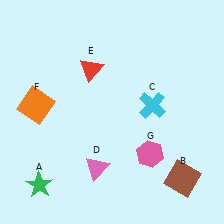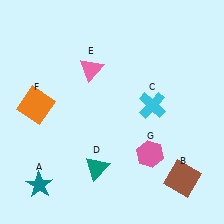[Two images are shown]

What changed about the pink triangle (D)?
In Image 1, D is pink. In Image 2, it changed to teal.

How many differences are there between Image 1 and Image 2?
There are 3 differences between the two images.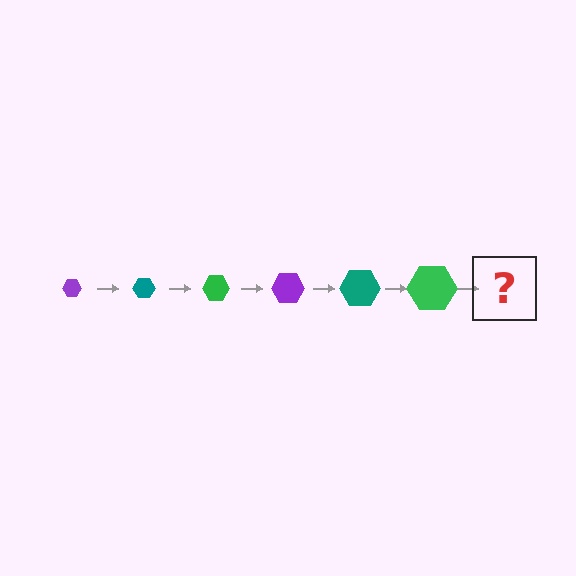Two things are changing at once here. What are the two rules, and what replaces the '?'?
The two rules are that the hexagon grows larger each step and the color cycles through purple, teal, and green. The '?' should be a purple hexagon, larger than the previous one.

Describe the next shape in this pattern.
It should be a purple hexagon, larger than the previous one.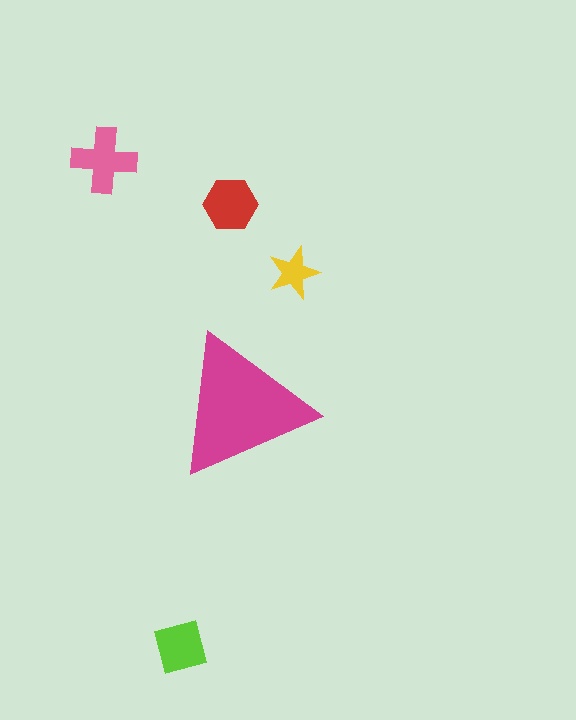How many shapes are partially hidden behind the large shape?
0 shapes are partially hidden.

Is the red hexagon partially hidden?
No, the red hexagon is fully visible.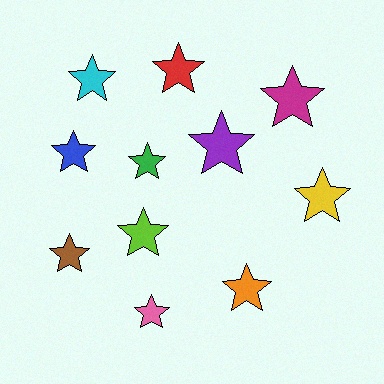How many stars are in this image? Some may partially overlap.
There are 11 stars.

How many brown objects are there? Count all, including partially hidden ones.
There is 1 brown object.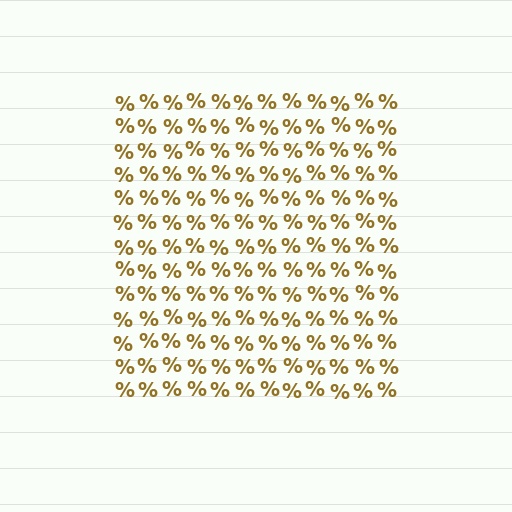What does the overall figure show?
The overall figure shows a square.